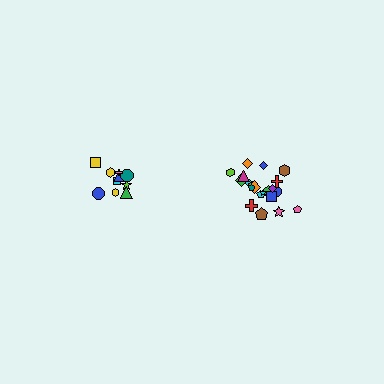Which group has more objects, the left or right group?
The right group.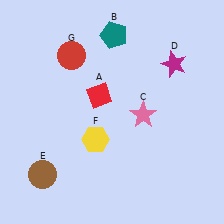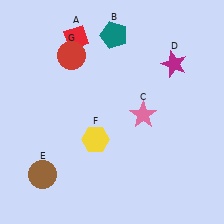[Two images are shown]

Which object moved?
The red diamond (A) moved up.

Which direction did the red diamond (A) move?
The red diamond (A) moved up.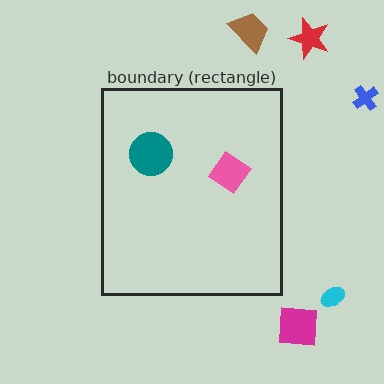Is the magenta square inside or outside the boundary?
Outside.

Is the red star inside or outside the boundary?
Outside.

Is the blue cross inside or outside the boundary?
Outside.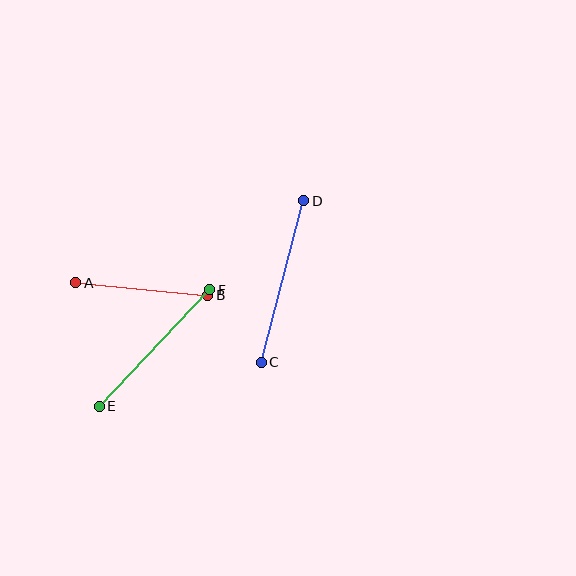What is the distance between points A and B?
The distance is approximately 133 pixels.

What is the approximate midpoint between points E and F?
The midpoint is at approximately (155, 348) pixels.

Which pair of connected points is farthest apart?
Points C and D are farthest apart.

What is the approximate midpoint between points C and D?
The midpoint is at approximately (282, 282) pixels.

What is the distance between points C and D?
The distance is approximately 167 pixels.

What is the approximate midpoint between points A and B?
The midpoint is at approximately (142, 289) pixels.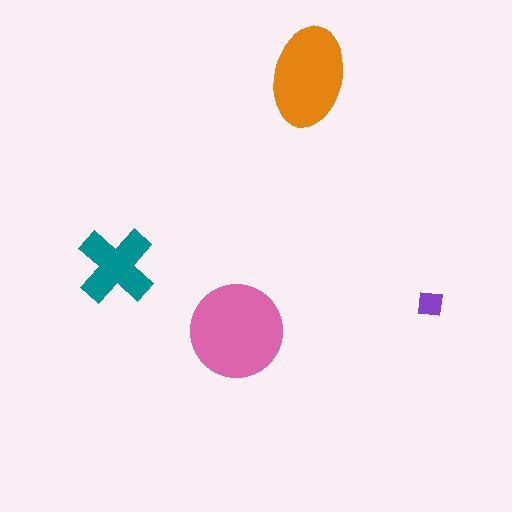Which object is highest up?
The orange ellipse is topmost.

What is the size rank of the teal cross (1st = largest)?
3rd.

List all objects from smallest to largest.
The purple square, the teal cross, the orange ellipse, the pink circle.